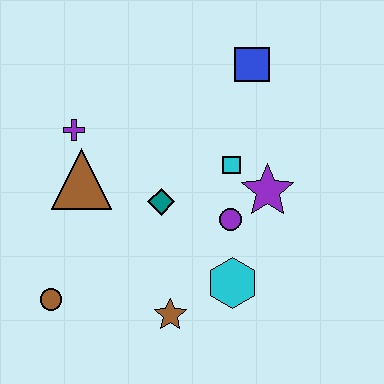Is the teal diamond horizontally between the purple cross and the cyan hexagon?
Yes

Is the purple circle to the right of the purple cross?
Yes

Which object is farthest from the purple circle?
The brown circle is farthest from the purple circle.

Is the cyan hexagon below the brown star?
No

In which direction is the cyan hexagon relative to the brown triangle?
The cyan hexagon is to the right of the brown triangle.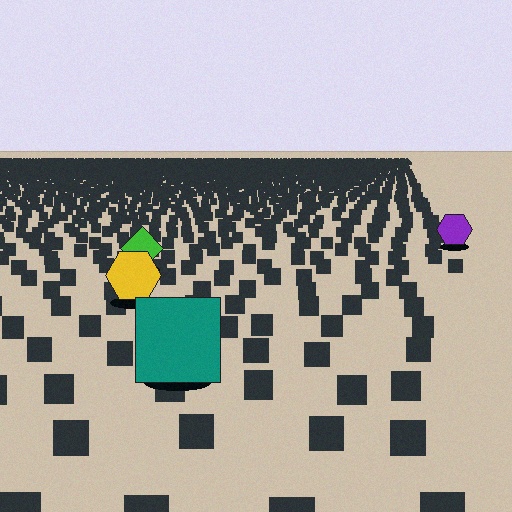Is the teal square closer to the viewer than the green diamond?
Yes. The teal square is closer — you can tell from the texture gradient: the ground texture is coarser near it.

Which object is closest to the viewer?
The teal square is closest. The texture marks near it are larger and more spread out.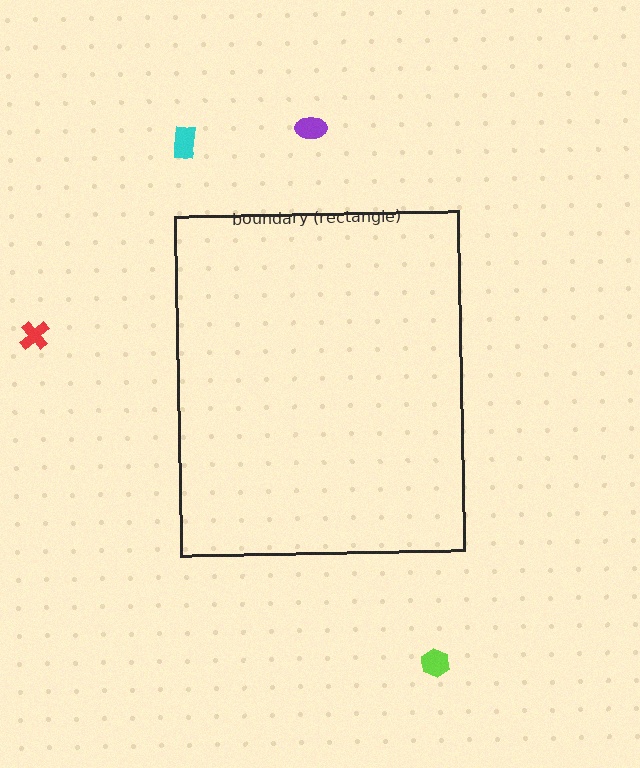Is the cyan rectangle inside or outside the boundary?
Outside.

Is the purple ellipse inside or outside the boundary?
Outside.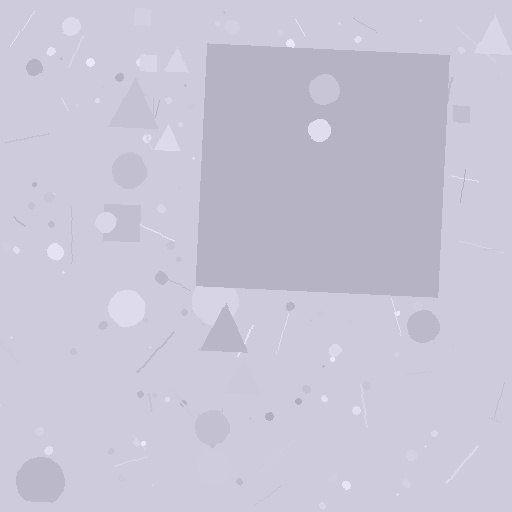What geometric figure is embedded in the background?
A square is embedded in the background.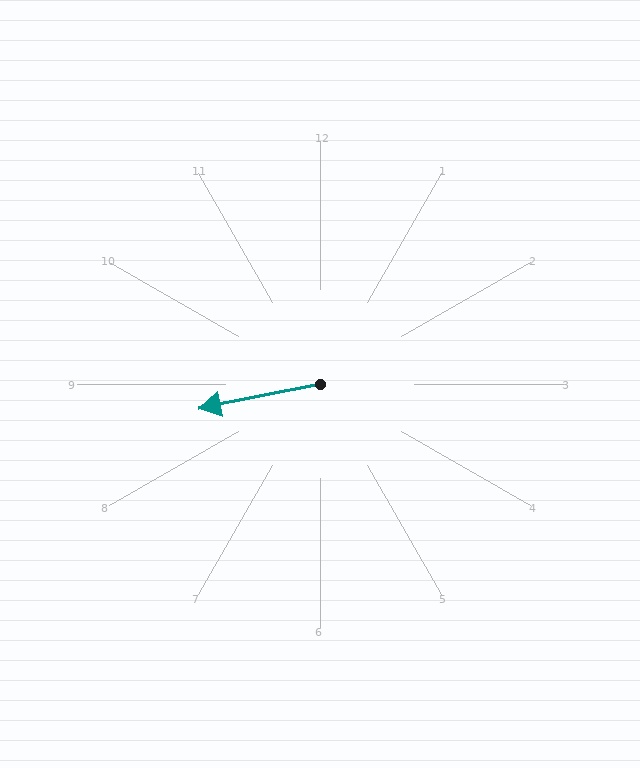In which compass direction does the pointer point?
West.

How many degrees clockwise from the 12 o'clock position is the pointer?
Approximately 259 degrees.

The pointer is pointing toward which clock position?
Roughly 9 o'clock.